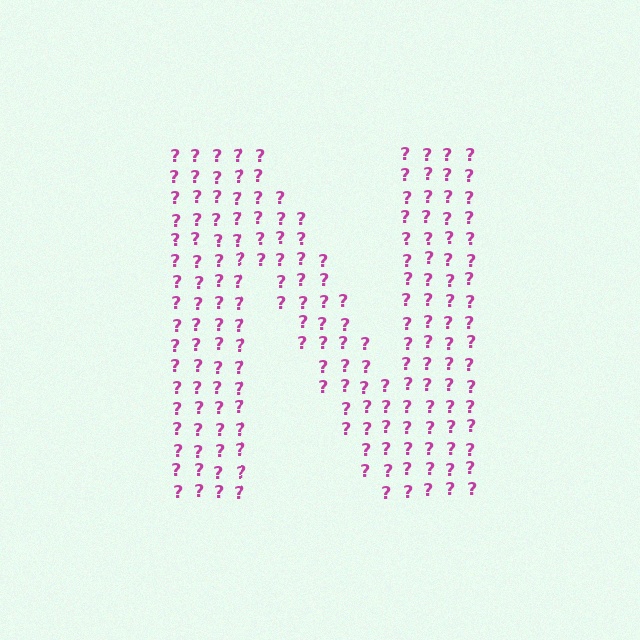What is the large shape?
The large shape is the letter N.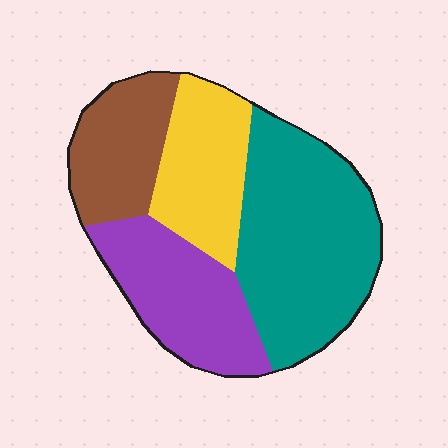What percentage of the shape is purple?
Purple takes up between a sixth and a third of the shape.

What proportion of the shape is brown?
Brown covers roughly 20% of the shape.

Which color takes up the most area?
Teal, at roughly 40%.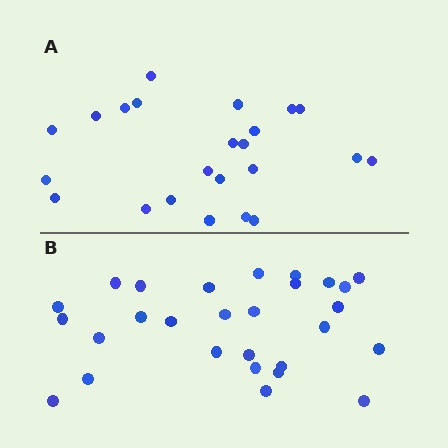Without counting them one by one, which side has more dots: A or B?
Region B (the bottom region) has more dots.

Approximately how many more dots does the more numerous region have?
Region B has about 5 more dots than region A.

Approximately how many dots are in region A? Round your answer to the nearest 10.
About 20 dots. (The exact count is 23, which rounds to 20.)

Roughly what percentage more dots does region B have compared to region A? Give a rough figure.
About 20% more.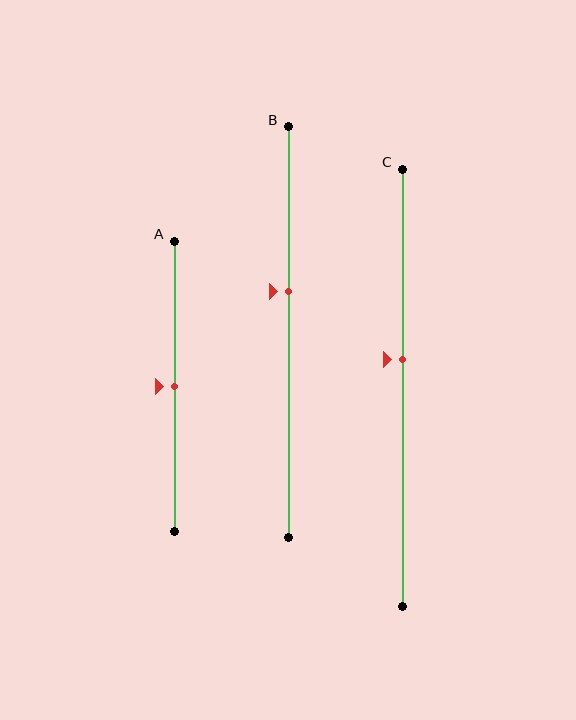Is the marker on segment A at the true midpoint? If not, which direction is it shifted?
Yes, the marker on segment A is at the true midpoint.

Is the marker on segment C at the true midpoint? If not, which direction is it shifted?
No, the marker on segment C is shifted upward by about 6% of the segment length.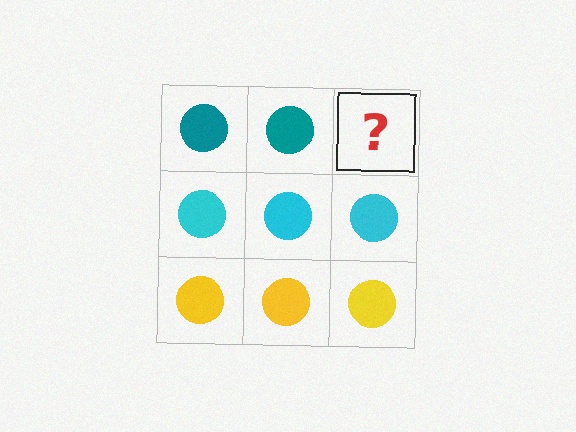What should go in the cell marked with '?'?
The missing cell should contain a teal circle.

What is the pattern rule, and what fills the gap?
The rule is that each row has a consistent color. The gap should be filled with a teal circle.